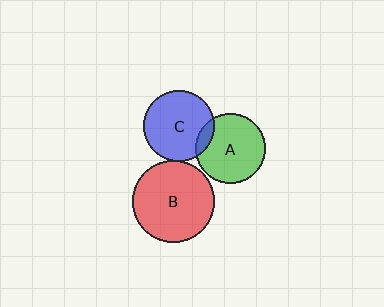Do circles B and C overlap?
Yes.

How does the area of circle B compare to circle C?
Approximately 1.3 times.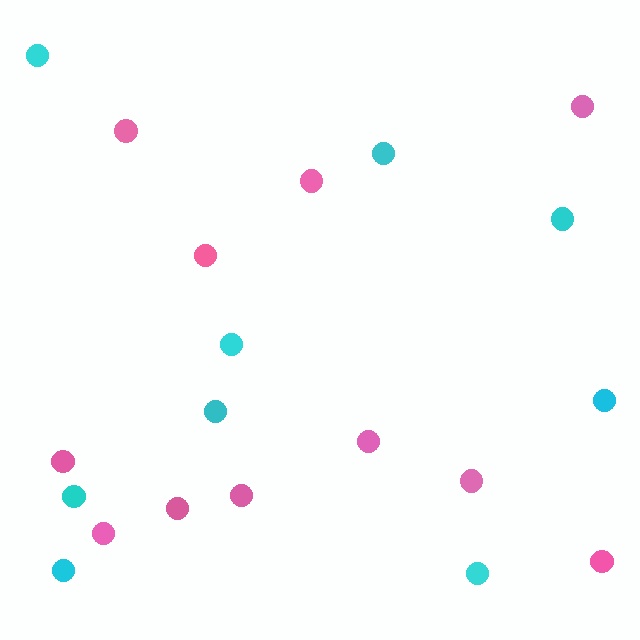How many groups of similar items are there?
There are 2 groups: one group of cyan circles (9) and one group of pink circles (11).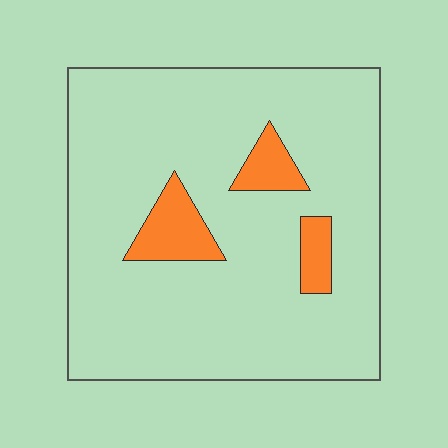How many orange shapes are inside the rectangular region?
3.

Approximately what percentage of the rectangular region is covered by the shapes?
Approximately 10%.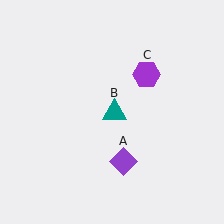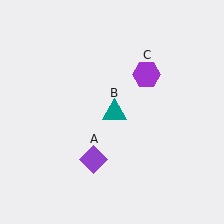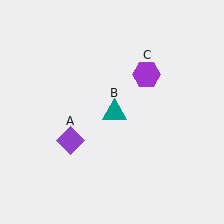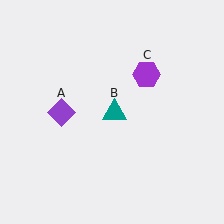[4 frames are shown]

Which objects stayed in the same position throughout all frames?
Teal triangle (object B) and purple hexagon (object C) remained stationary.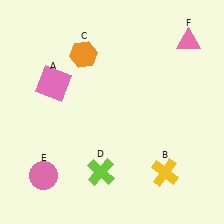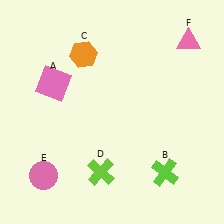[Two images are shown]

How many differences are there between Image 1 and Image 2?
There is 1 difference between the two images.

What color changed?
The cross (B) changed from yellow in Image 1 to lime in Image 2.